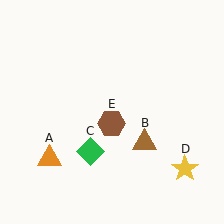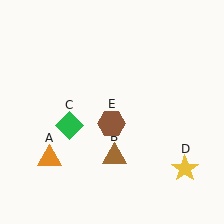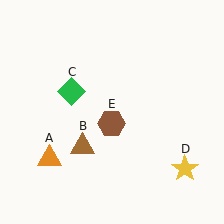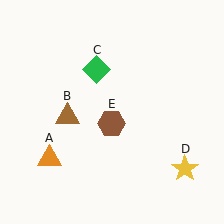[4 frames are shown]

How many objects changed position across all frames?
2 objects changed position: brown triangle (object B), green diamond (object C).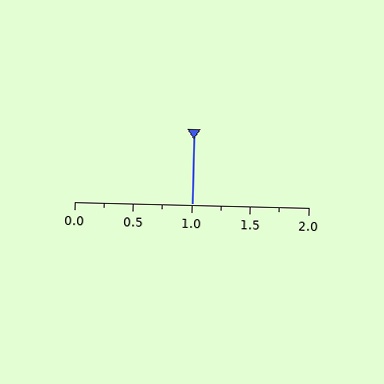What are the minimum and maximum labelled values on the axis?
The axis runs from 0.0 to 2.0.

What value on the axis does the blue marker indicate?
The marker indicates approximately 1.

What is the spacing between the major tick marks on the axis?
The major ticks are spaced 0.5 apart.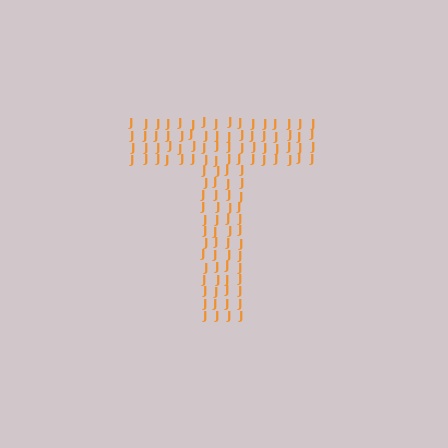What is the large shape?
The large shape is the letter T.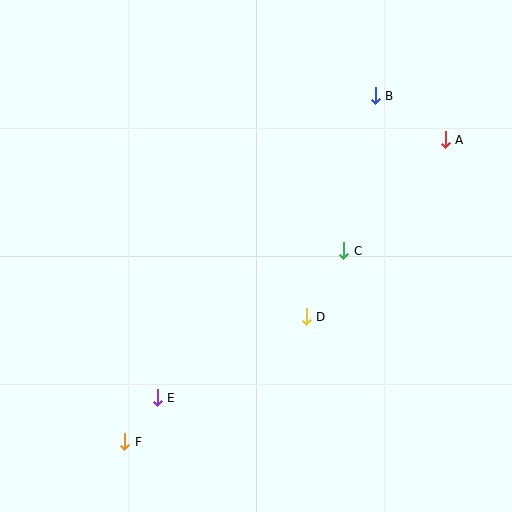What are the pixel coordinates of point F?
Point F is at (125, 442).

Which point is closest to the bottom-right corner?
Point D is closest to the bottom-right corner.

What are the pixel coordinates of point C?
Point C is at (344, 251).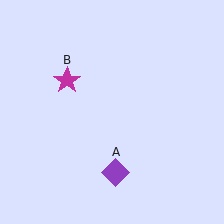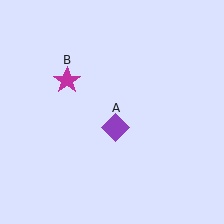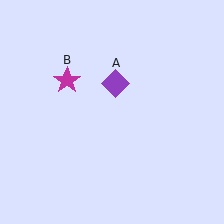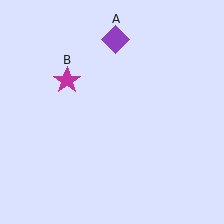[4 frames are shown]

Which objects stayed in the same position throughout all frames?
Magenta star (object B) remained stationary.